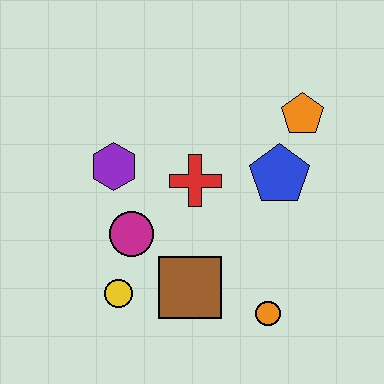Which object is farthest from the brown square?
The orange pentagon is farthest from the brown square.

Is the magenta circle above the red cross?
No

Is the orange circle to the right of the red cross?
Yes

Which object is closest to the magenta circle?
The yellow circle is closest to the magenta circle.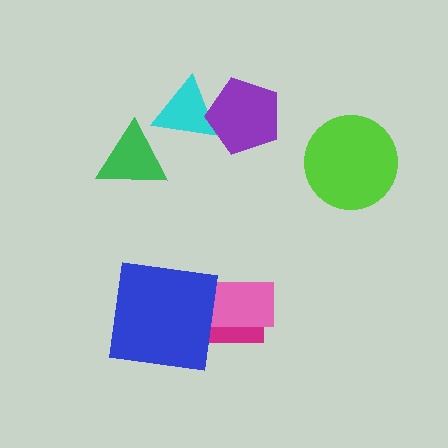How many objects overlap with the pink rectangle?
2 objects overlap with the pink rectangle.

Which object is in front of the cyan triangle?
The purple pentagon is in front of the cyan triangle.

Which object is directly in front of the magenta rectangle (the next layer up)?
The pink rectangle is directly in front of the magenta rectangle.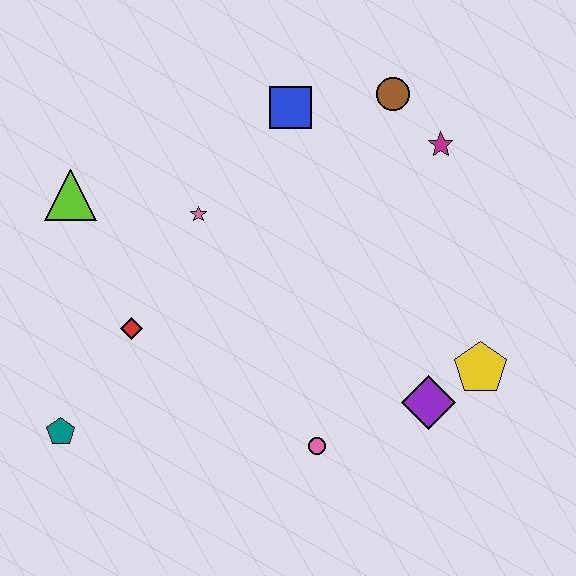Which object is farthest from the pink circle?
The brown circle is farthest from the pink circle.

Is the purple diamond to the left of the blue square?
No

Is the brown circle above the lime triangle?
Yes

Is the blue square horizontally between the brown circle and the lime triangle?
Yes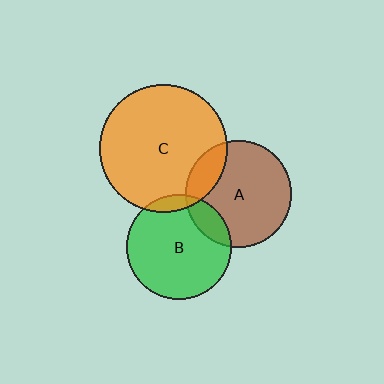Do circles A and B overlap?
Yes.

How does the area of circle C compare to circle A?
Approximately 1.4 times.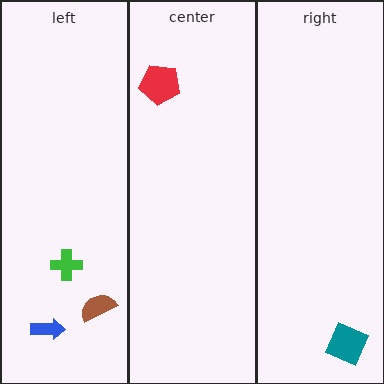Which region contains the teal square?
The right region.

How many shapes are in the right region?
1.